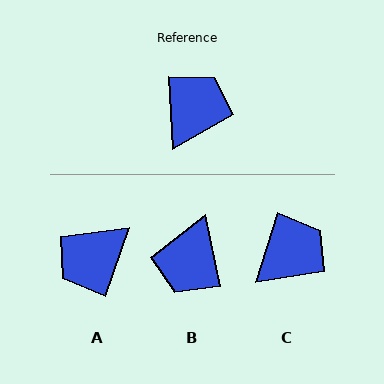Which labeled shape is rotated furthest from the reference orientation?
B, about 172 degrees away.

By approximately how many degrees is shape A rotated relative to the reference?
Approximately 158 degrees counter-clockwise.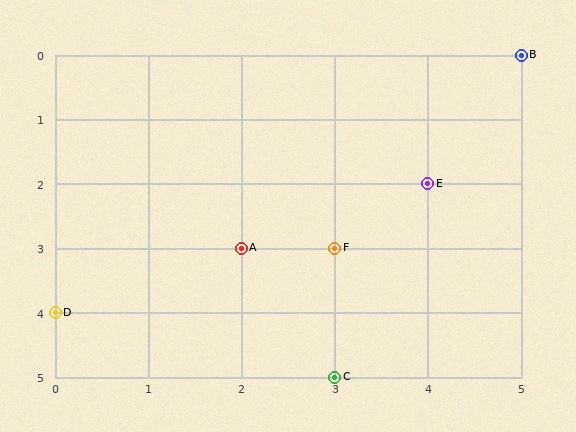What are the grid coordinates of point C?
Point C is at grid coordinates (3, 5).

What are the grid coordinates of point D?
Point D is at grid coordinates (0, 4).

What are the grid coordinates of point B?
Point B is at grid coordinates (5, 0).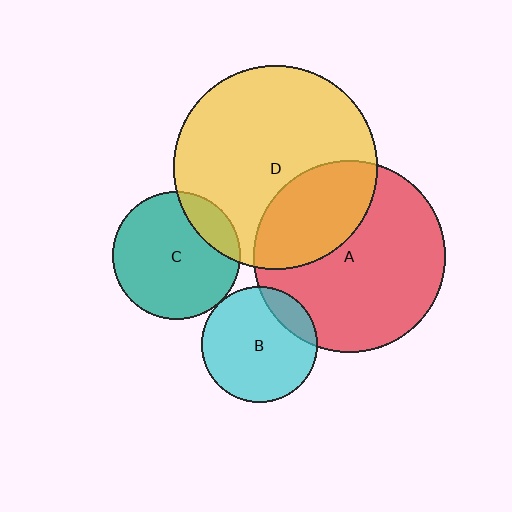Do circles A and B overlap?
Yes.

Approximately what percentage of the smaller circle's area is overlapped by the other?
Approximately 15%.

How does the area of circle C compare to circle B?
Approximately 1.2 times.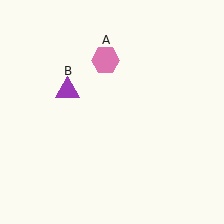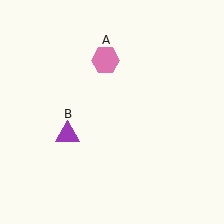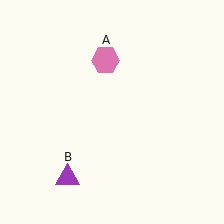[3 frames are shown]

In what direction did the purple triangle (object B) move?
The purple triangle (object B) moved down.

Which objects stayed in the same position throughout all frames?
Pink hexagon (object A) remained stationary.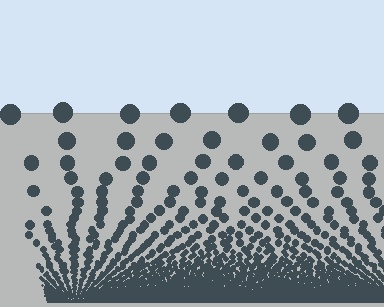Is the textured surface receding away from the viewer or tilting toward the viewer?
The surface appears to tilt toward the viewer. Texture elements get larger and sparser toward the top.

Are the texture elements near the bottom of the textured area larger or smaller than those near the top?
Smaller. The gradient is inverted — elements near the bottom are smaller and denser.